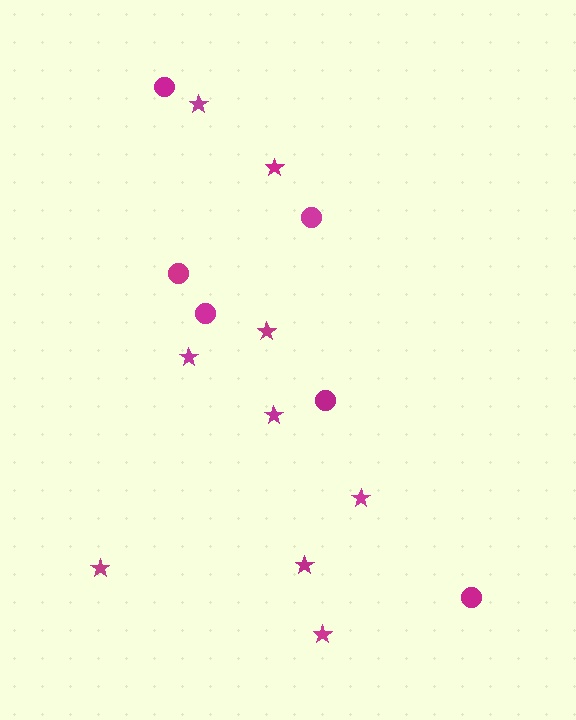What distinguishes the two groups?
There are 2 groups: one group of circles (6) and one group of stars (9).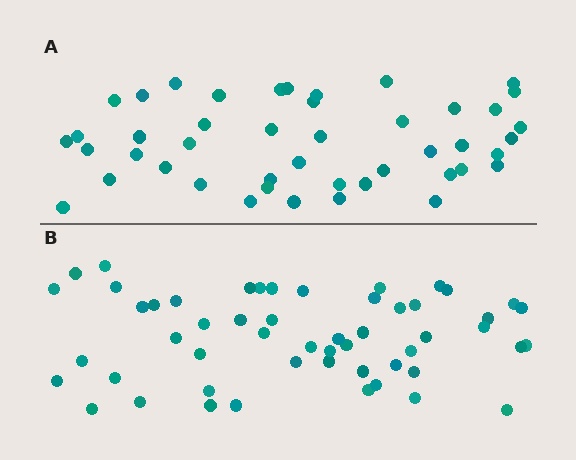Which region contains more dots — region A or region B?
Region B (the bottom region) has more dots.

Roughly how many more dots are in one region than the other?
Region B has roughly 8 or so more dots than region A.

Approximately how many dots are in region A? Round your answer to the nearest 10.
About 40 dots. (The exact count is 45, which rounds to 40.)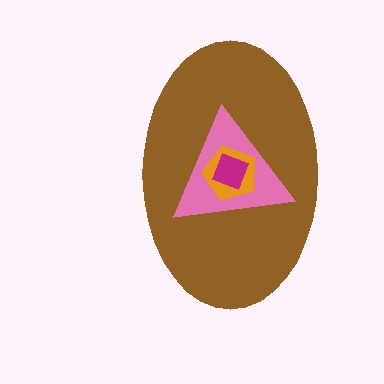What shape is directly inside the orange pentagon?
The magenta diamond.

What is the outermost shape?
The brown ellipse.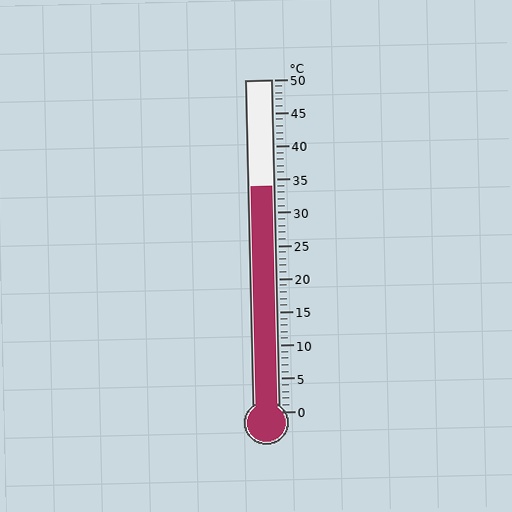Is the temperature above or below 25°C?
The temperature is above 25°C.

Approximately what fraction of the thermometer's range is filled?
The thermometer is filled to approximately 70% of its range.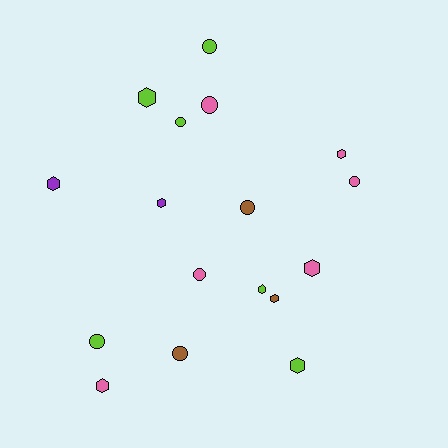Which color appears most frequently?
Lime, with 6 objects.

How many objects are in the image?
There are 17 objects.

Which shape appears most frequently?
Hexagon, with 9 objects.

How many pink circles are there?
There are 3 pink circles.